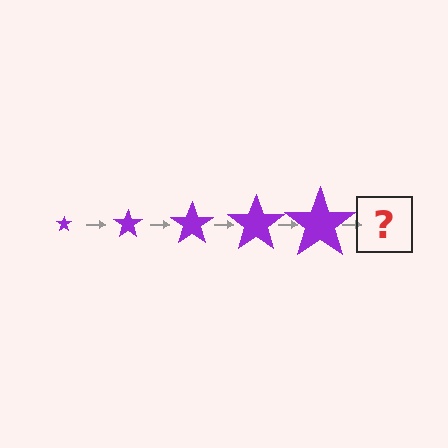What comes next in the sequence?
The next element should be a purple star, larger than the previous one.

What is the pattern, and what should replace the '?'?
The pattern is that the star gets progressively larger each step. The '?' should be a purple star, larger than the previous one.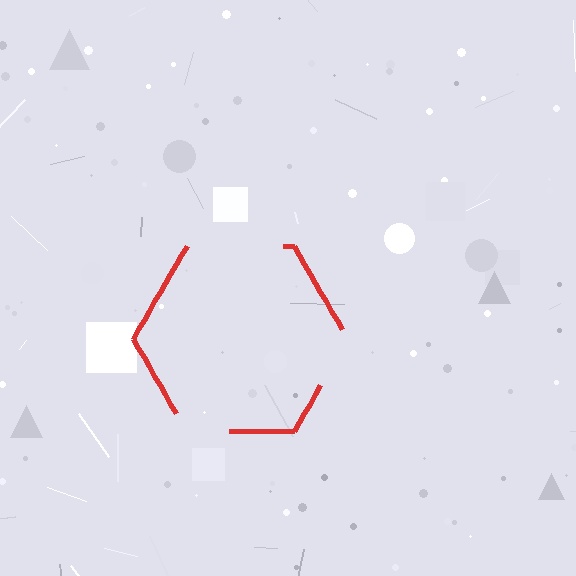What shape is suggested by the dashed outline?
The dashed outline suggests a hexagon.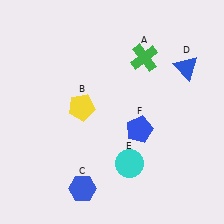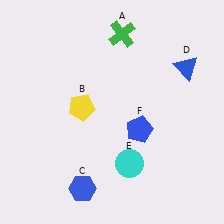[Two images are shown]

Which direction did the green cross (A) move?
The green cross (A) moved up.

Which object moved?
The green cross (A) moved up.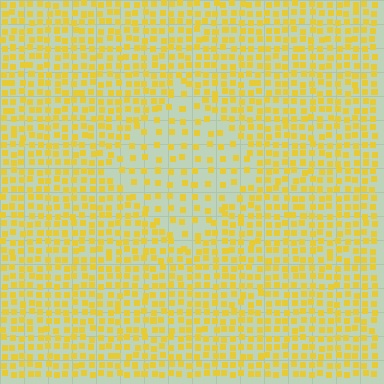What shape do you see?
I see a diamond.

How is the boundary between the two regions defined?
The boundary is defined by a change in element density (approximately 2.1x ratio). All elements are the same color, size, and shape.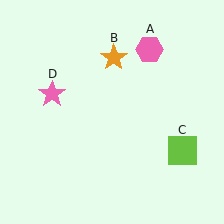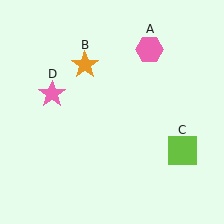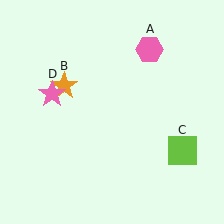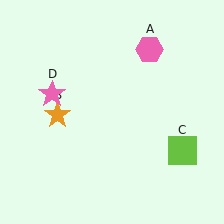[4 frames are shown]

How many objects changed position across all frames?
1 object changed position: orange star (object B).